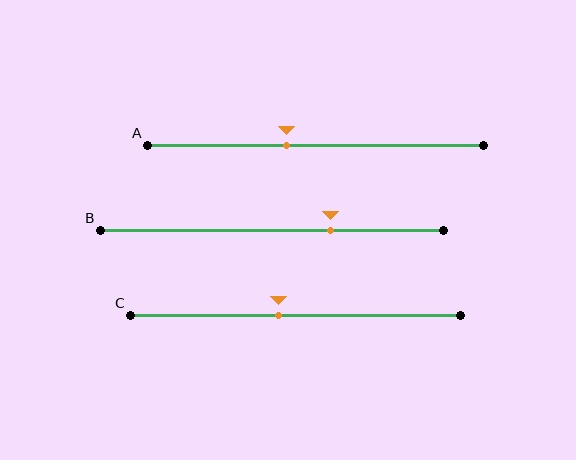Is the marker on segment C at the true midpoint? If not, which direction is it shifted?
No, the marker on segment C is shifted to the left by about 5% of the segment length.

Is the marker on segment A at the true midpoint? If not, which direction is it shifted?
No, the marker on segment A is shifted to the left by about 9% of the segment length.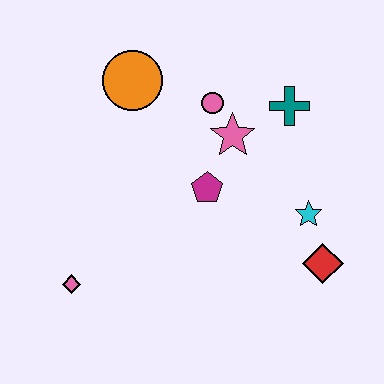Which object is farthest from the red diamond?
The orange circle is farthest from the red diamond.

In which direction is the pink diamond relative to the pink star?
The pink diamond is to the left of the pink star.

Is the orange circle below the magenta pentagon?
No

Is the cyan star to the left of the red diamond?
Yes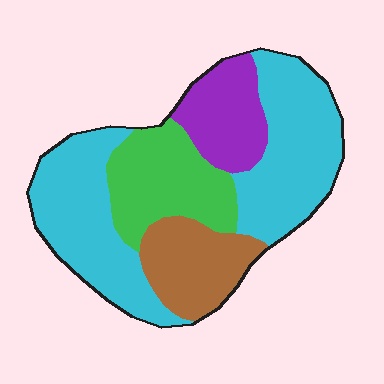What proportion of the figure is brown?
Brown covers about 15% of the figure.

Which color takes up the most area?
Cyan, at roughly 50%.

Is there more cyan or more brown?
Cyan.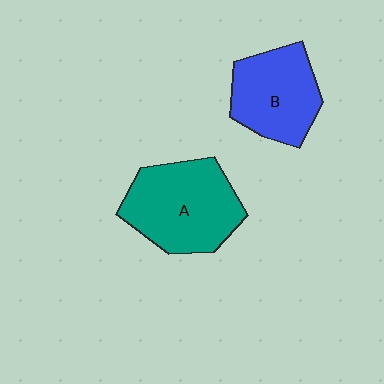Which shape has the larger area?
Shape A (teal).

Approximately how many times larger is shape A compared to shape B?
Approximately 1.3 times.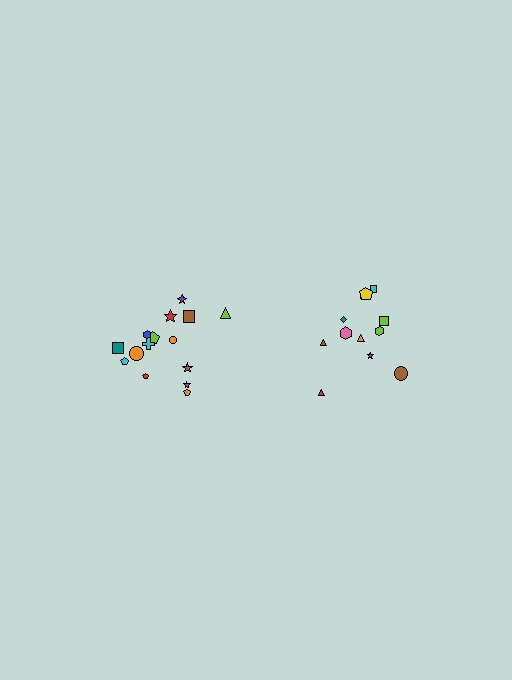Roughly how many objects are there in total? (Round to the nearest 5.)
Roughly 25 objects in total.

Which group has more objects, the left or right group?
The left group.